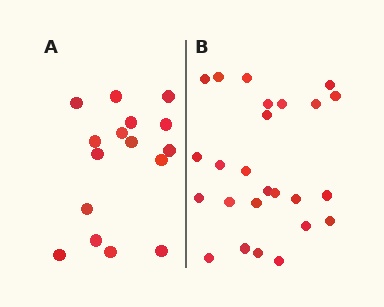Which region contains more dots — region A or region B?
Region B (the right region) has more dots.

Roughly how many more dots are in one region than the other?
Region B has roughly 8 or so more dots than region A.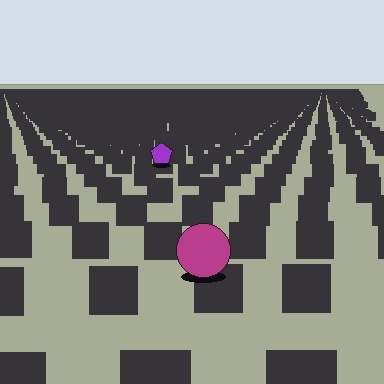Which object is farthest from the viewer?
The purple pentagon is farthest from the viewer. It appears smaller and the ground texture around it is denser.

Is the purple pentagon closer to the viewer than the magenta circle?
No. The magenta circle is closer — you can tell from the texture gradient: the ground texture is coarser near it.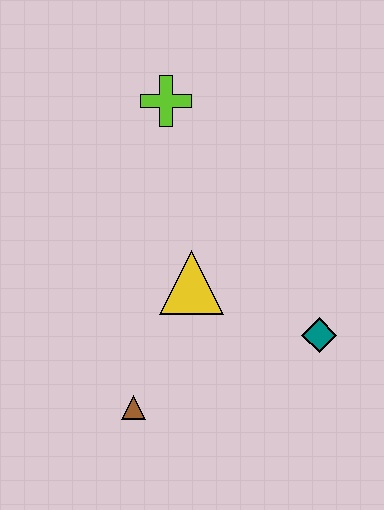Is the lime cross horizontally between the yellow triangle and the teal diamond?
No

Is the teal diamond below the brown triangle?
No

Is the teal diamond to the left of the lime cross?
No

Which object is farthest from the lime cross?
The brown triangle is farthest from the lime cross.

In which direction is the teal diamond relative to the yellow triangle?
The teal diamond is to the right of the yellow triangle.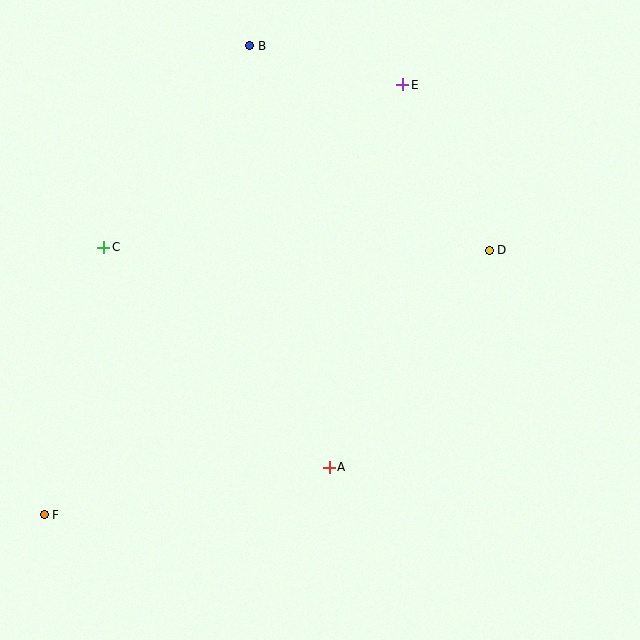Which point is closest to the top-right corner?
Point E is closest to the top-right corner.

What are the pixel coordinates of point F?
Point F is at (44, 515).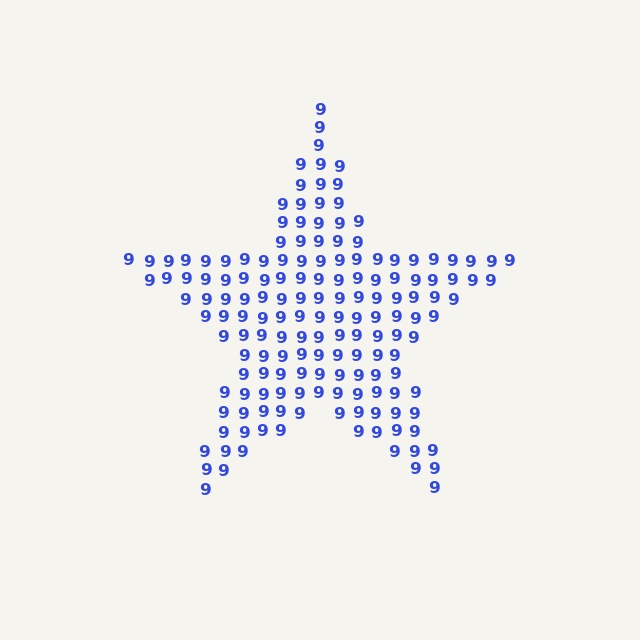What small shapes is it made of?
It is made of small digit 9's.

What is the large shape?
The large shape is a star.